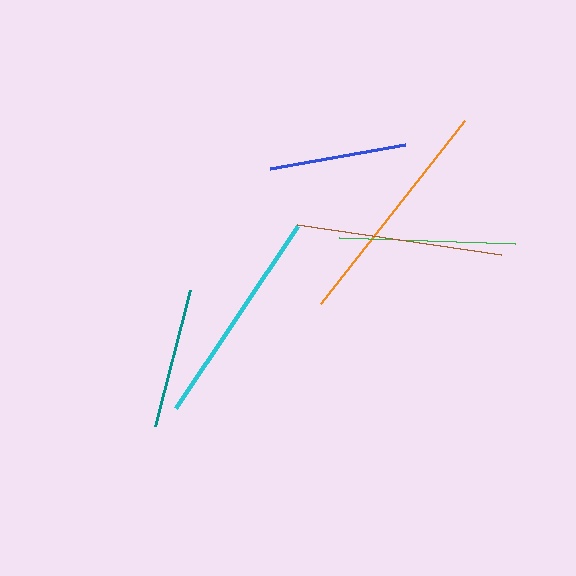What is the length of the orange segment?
The orange segment is approximately 233 pixels long.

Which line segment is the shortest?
The blue line is the shortest at approximately 137 pixels.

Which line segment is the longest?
The orange line is the longest at approximately 233 pixels.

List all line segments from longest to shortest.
From longest to shortest: orange, cyan, brown, green, teal, blue.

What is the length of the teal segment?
The teal segment is approximately 140 pixels long.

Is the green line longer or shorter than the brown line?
The brown line is longer than the green line.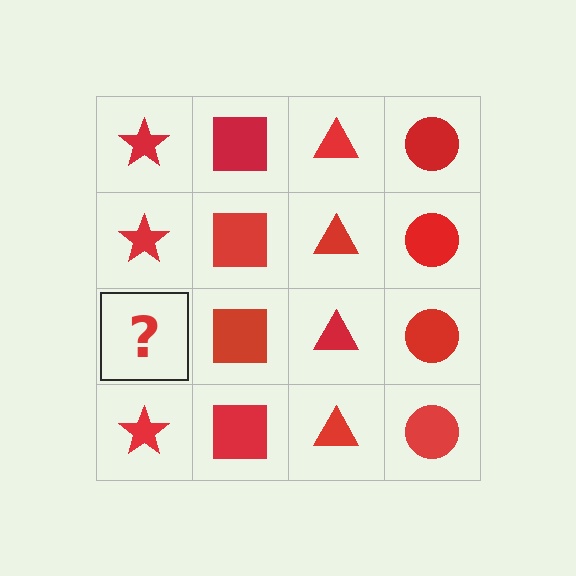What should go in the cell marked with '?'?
The missing cell should contain a red star.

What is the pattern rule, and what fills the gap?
The rule is that each column has a consistent shape. The gap should be filled with a red star.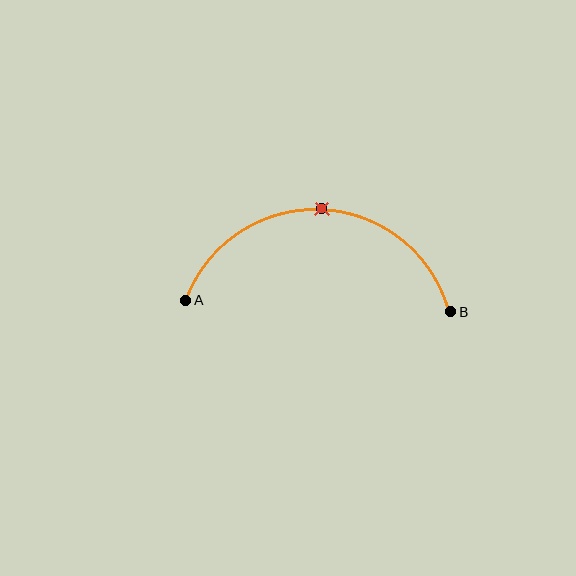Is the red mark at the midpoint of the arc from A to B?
Yes. The red mark lies on the arc at equal arc-length from both A and B — it is the arc midpoint.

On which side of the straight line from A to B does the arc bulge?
The arc bulges above the straight line connecting A and B.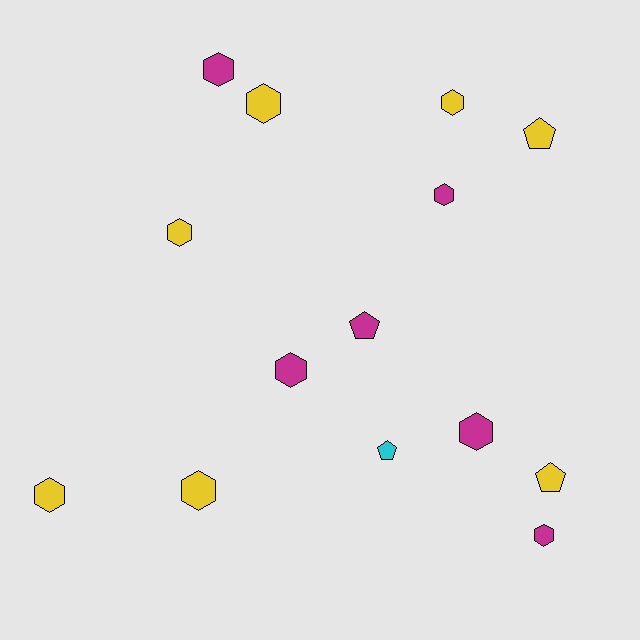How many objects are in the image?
There are 14 objects.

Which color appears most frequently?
Yellow, with 7 objects.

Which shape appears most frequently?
Hexagon, with 10 objects.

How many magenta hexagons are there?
There are 5 magenta hexagons.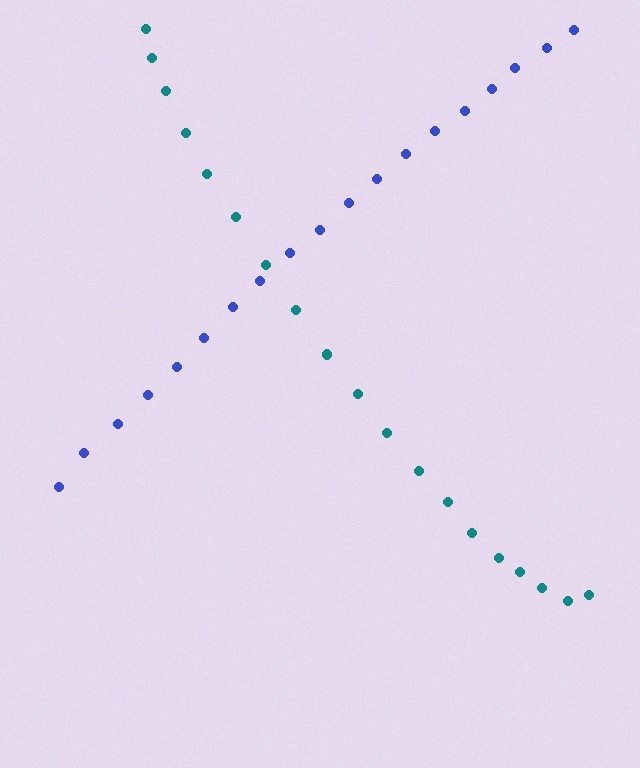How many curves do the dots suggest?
There are 2 distinct paths.